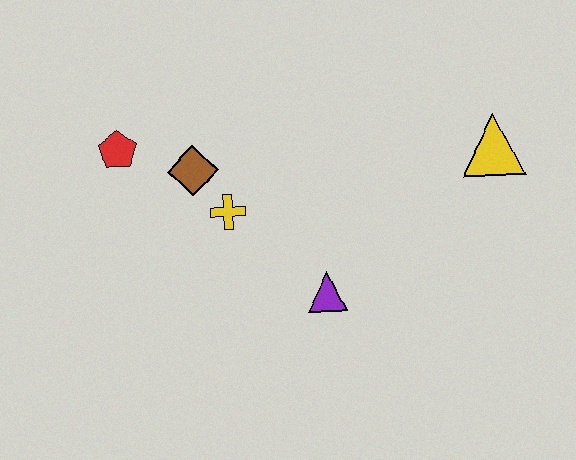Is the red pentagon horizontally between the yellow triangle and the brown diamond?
No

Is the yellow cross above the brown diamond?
No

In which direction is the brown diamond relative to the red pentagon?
The brown diamond is to the right of the red pentagon.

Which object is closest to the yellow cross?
The brown diamond is closest to the yellow cross.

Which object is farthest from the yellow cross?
The yellow triangle is farthest from the yellow cross.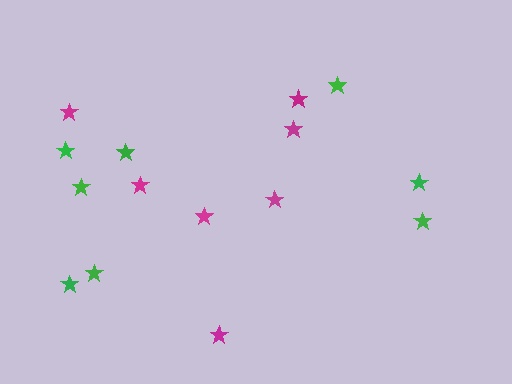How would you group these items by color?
There are 2 groups: one group of magenta stars (7) and one group of green stars (8).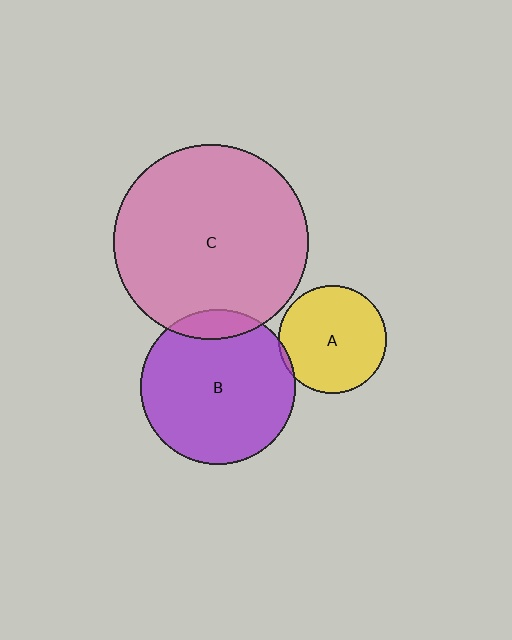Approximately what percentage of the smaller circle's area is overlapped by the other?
Approximately 10%.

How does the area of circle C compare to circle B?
Approximately 1.6 times.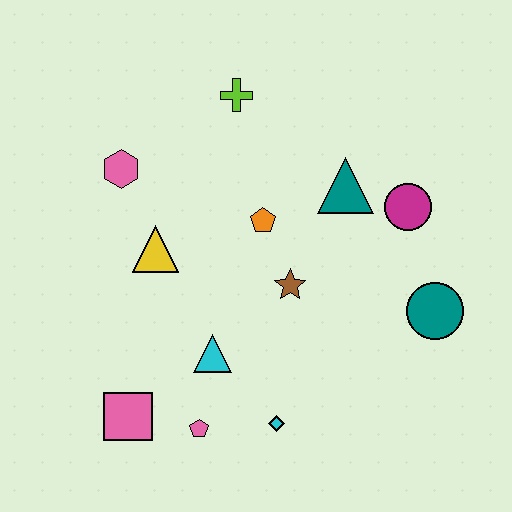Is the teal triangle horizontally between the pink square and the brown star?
No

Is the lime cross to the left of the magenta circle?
Yes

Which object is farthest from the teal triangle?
The pink square is farthest from the teal triangle.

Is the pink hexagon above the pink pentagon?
Yes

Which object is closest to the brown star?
The orange pentagon is closest to the brown star.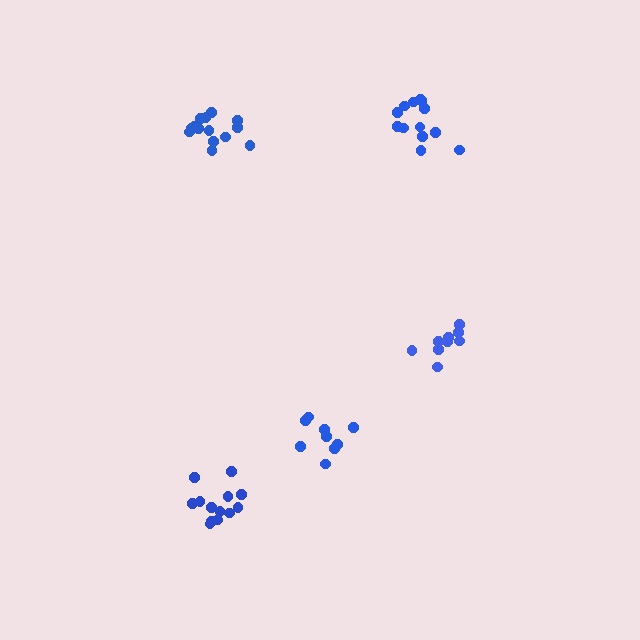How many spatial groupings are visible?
There are 5 spatial groupings.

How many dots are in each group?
Group 1: 9 dots, Group 2: 14 dots, Group 3: 13 dots, Group 4: 13 dots, Group 5: 9 dots (58 total).